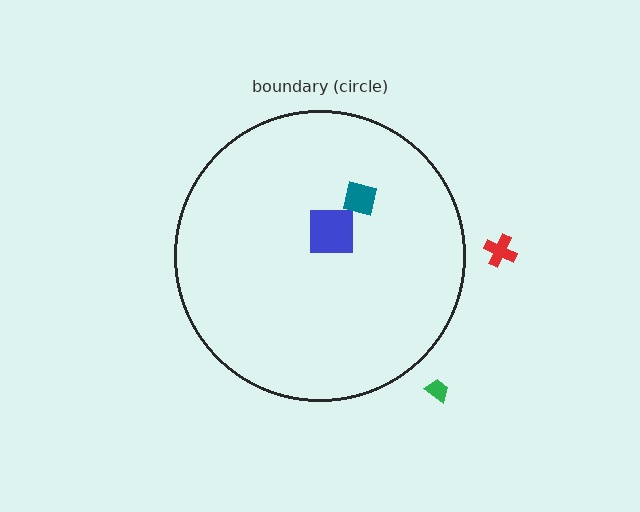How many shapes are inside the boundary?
2 inside, 2 outside.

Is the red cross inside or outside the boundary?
Outside.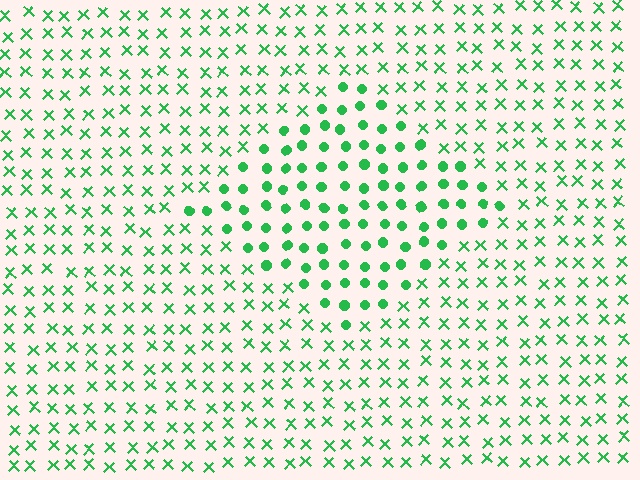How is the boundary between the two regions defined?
The boundary is defined by a change in element shape: circles inside vs. X marks outside. All elements share the same color and spacing.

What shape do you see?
I see a diamond.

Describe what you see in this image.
The image is filled with small green elements arranged in a uniform grid. A diamond-shaped region contains circles, while the surrounding area contains X marks. The boundary is defined purely by the change in element shape.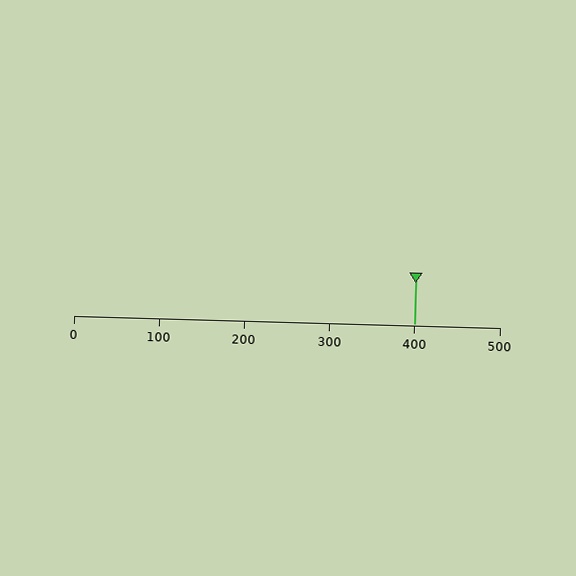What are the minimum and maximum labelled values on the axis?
The axis runs from 0 to 500.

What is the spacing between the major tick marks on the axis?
The major ticks are spaced 100 apart.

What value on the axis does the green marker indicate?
The marker indicates approximately 400.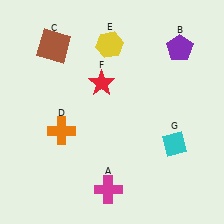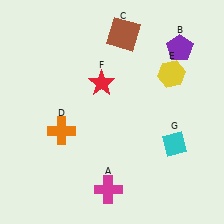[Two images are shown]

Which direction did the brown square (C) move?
The brown square (C) moved right.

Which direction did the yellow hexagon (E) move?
The yellow hexagon (E) moved right.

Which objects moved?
The objects that moved are: the brown square (C), the yellow hexagon (E).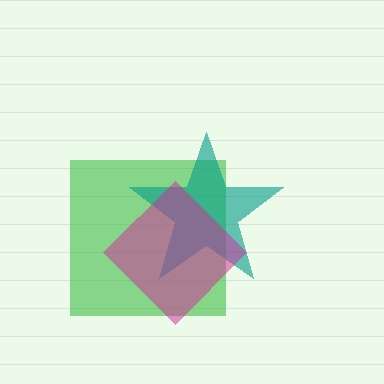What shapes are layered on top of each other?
The layered shapes are: a green square, a teal star, a magenta diamond.